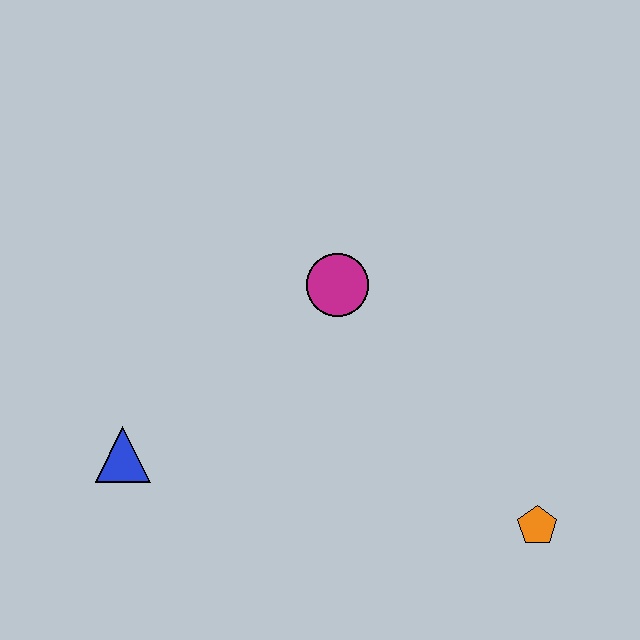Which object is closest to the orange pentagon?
The magenta circle is closest to the orange pentagon.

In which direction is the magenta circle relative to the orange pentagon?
The magenta circle is above the orange pentagon.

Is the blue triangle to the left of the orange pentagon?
Yes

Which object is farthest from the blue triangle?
The orange pentagon is farthest from the blue triangle.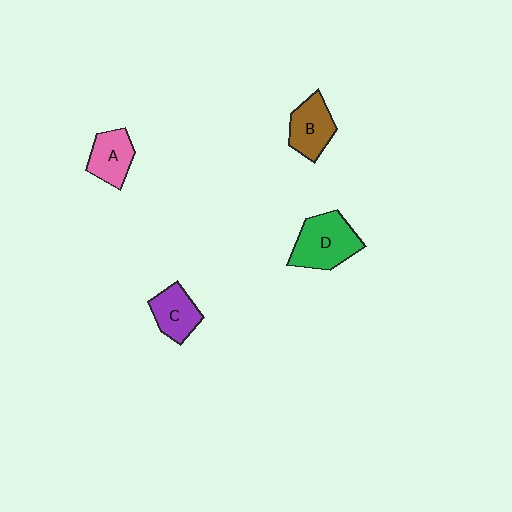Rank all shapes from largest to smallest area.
From largest to smallest: D (green), B (brown), A (pink), C (purple).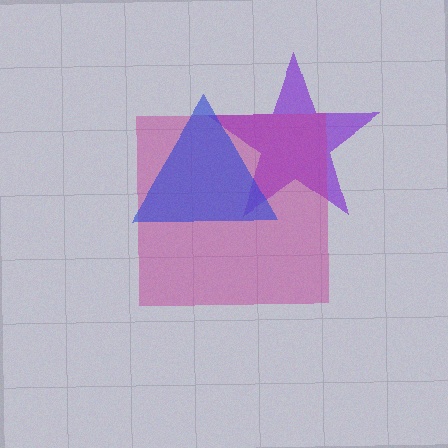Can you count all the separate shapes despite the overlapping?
Yes, there are 3 separate shapes.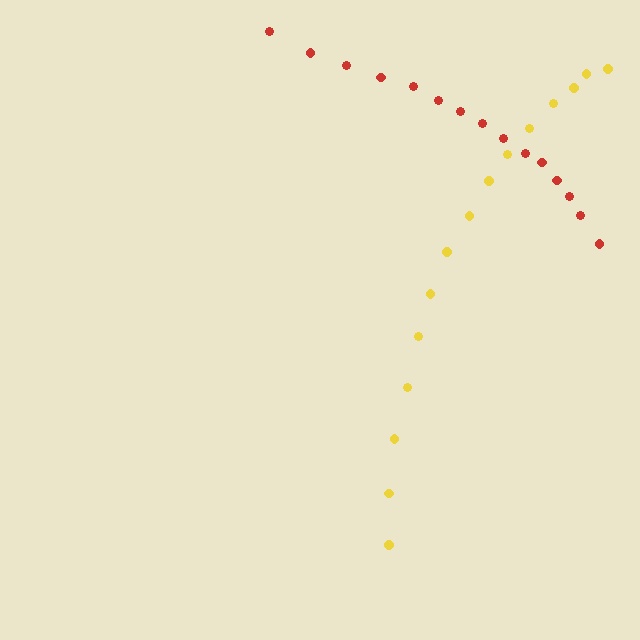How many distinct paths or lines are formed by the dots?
There are 2 distinct paths.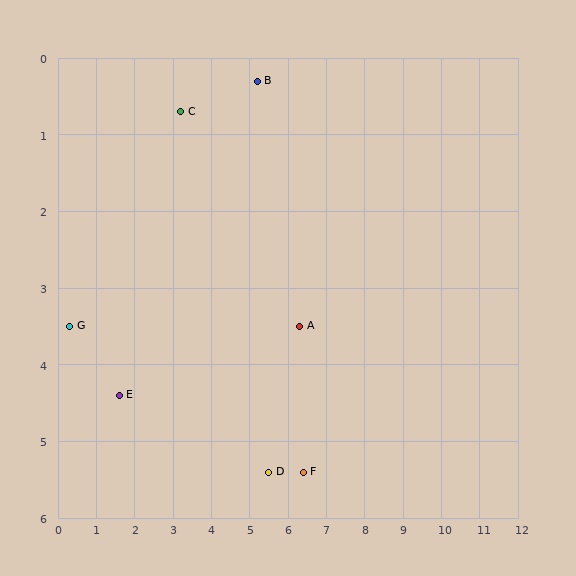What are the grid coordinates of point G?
Point G is at approximately (0.3, 3.5).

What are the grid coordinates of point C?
Point C is at approximately (3.2, 0.7).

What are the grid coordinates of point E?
Point E is at approximately (1.6, 4.4).